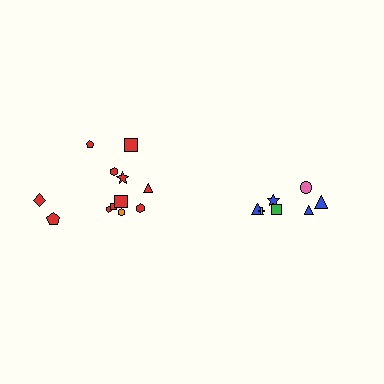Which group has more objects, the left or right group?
The left group.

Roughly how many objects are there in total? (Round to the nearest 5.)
Roughly 20 objects in total.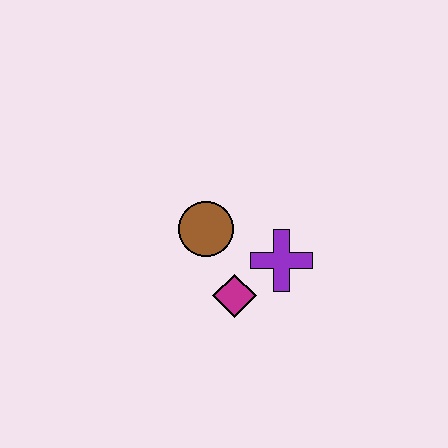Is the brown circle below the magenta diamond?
No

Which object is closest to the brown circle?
The magenta diamond is closest to the brown circle.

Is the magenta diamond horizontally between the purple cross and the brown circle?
Yes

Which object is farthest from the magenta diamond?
The brown circle is farthest from the magenta diamond.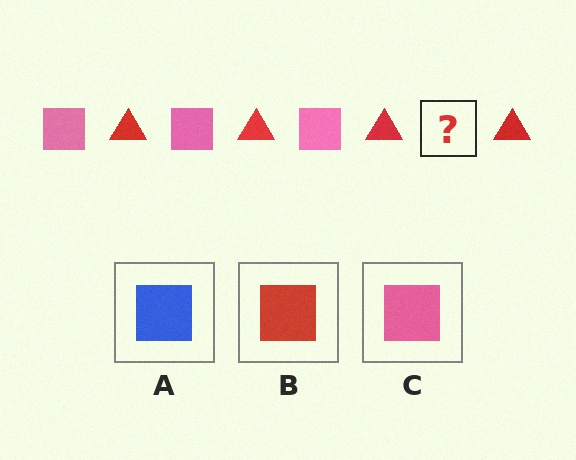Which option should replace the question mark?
Option C.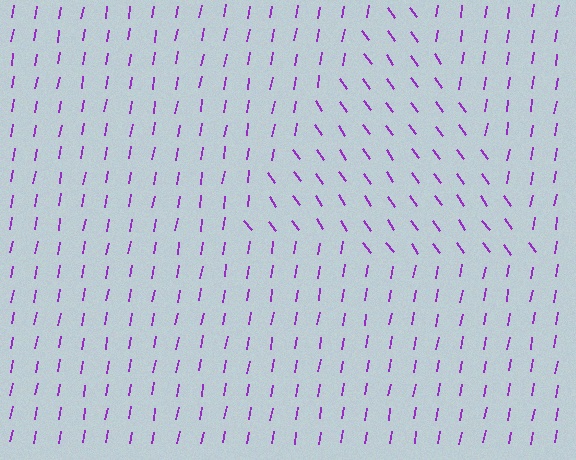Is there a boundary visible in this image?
Yes, there is a texture boundary formed by a change in line orientation.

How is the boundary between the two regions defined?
The boundary is defined purely by a change in line orientation (approximately 45 degrees difference). All lines are the same color and thickness.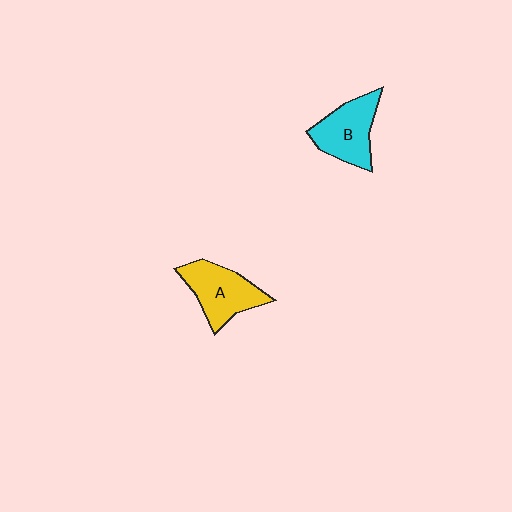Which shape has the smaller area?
Shape B (cyan).